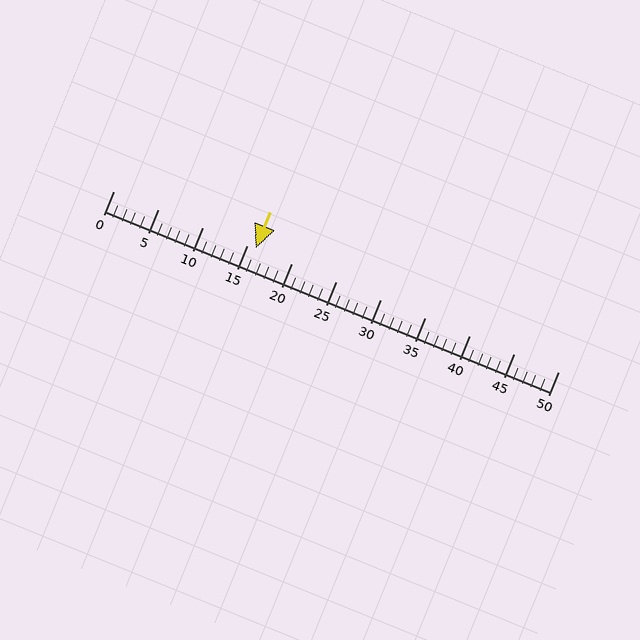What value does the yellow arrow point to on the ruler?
The yellow arrow points to approximately 16.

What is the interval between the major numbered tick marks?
The major tick marks are spaced 5 units apart.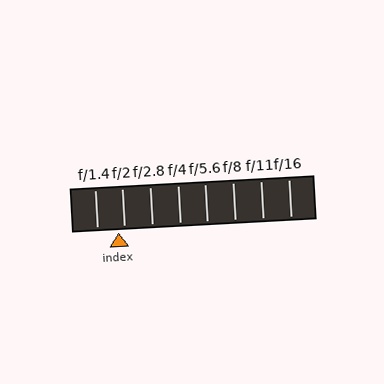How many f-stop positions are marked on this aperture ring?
There are 8 f-stop positions marked.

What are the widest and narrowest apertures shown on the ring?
The widest aperture shown is f/1.4 and the narrowest is f/16.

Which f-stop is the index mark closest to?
The index mark is closest to f/2.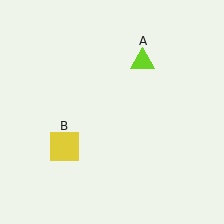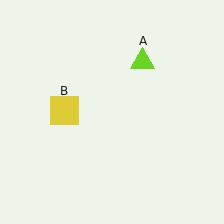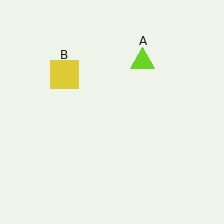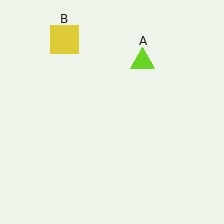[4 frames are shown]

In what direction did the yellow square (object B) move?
The yellow square (object B) moved up.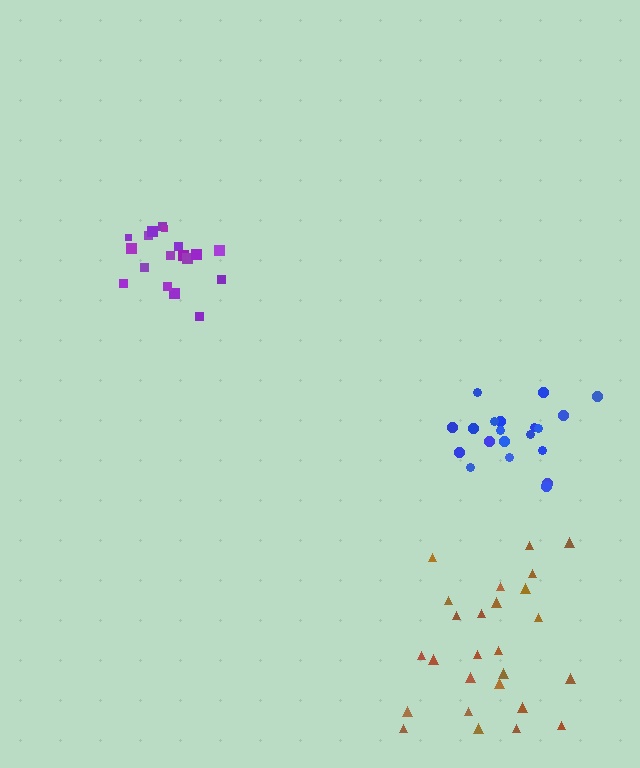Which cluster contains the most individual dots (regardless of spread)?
Brown (26).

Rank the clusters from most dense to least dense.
purple, blue, brown.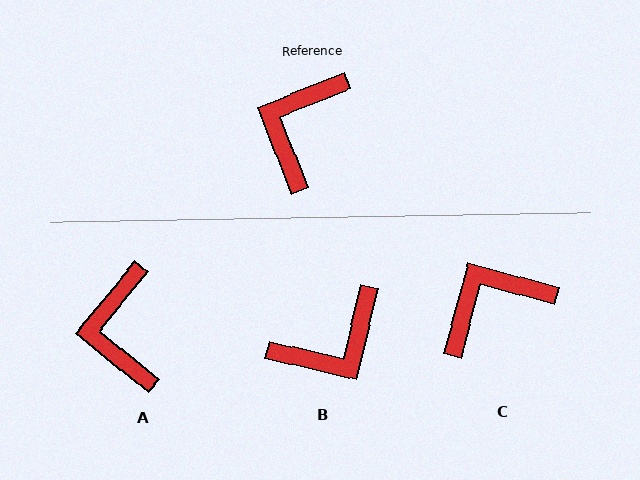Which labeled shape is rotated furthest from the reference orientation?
B, about 145 degrees away.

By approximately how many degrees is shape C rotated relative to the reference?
Approximately 37 degrees clockwise.